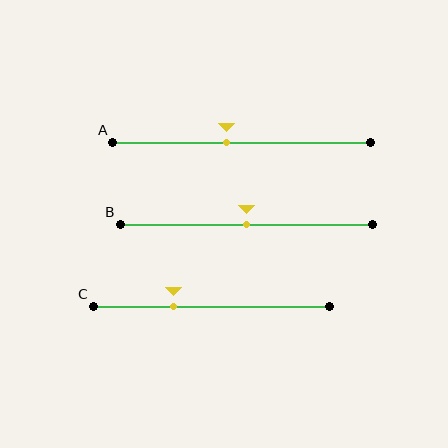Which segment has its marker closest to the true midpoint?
Segment B has its marker closest to the true midpoint.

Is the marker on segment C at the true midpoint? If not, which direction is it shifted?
No, the marker on segment C is shifted to the left by about 16% of the segment length.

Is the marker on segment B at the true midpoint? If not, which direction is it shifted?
Yes, the marker on segment B is at the true midpoint.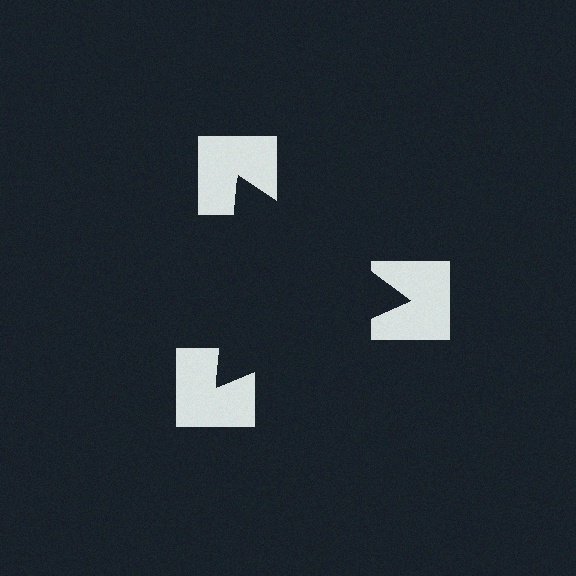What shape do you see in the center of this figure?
An illusory triangle — its edges are inferred from the aligned wedge cuts in the notched squares, not physically drawn.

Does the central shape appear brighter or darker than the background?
It typically appears slightly darker than the background, even though no actual brightness change is drawn.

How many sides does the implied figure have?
3 sides.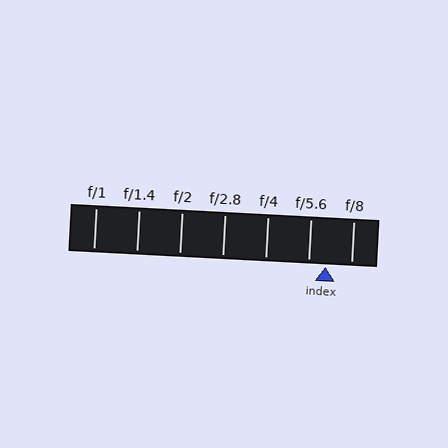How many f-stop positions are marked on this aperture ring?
There are 7 f-stop positions marked.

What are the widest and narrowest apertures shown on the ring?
The widest aperture shown is f/1 and the narrowest is f/8.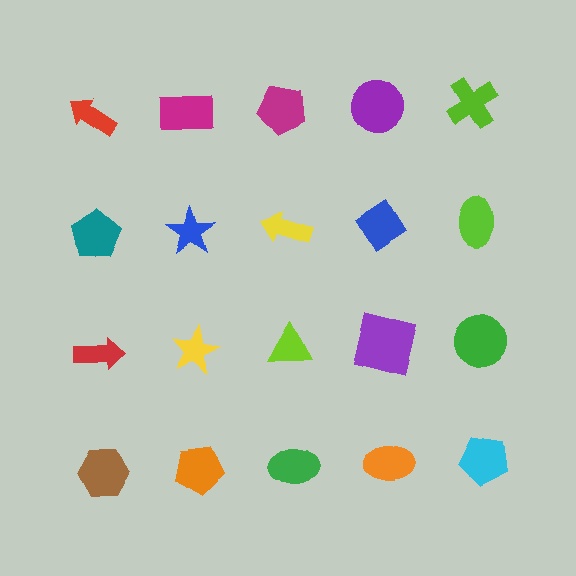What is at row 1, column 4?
A purple circle.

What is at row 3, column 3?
A lime triangle.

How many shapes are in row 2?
5 shapes.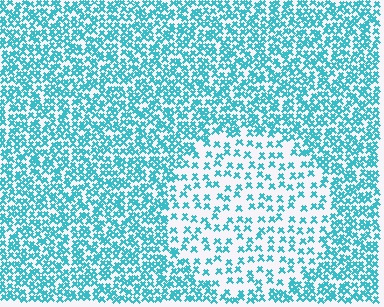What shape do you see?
I see a circle.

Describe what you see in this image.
The image contains small cyan elements arranged at two different densities. A circle-shaped region is visible where the elements are less densely packed than the surrounding area.